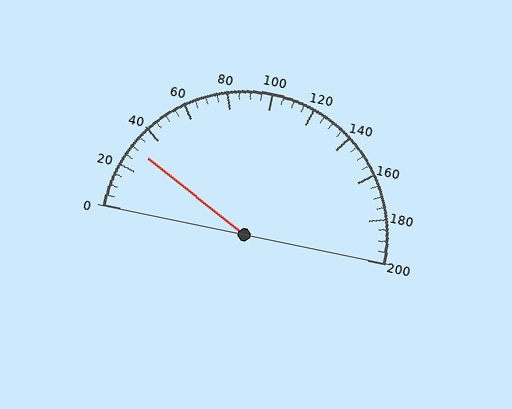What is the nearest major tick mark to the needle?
The nearest major tick mark is 40.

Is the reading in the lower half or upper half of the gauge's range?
The reading is in the lower half of the range (0 to 200).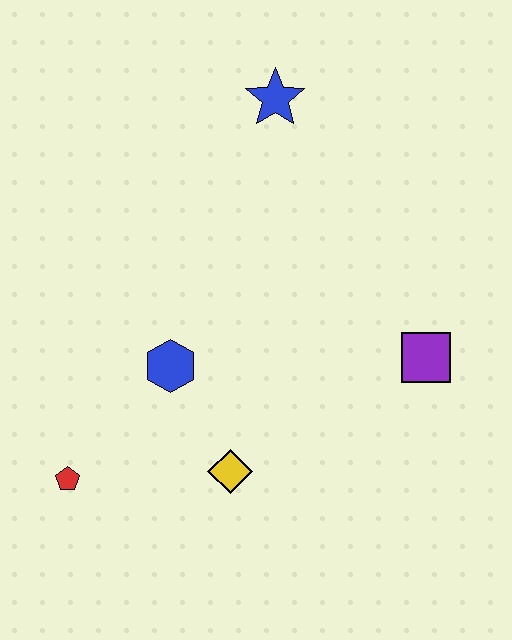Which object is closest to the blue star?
The blue hexagon is closest to the blue star.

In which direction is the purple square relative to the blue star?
The purple square is below the blue star.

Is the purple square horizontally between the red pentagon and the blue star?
No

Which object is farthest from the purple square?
The red pentagon is farthest from the purple square.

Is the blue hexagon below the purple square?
Yes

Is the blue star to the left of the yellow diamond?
No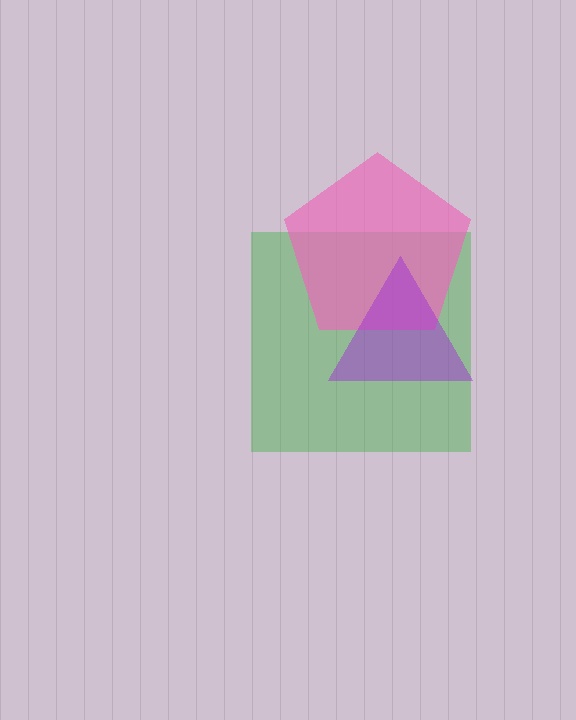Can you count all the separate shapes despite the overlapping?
Yes, there are 3 separate shapes.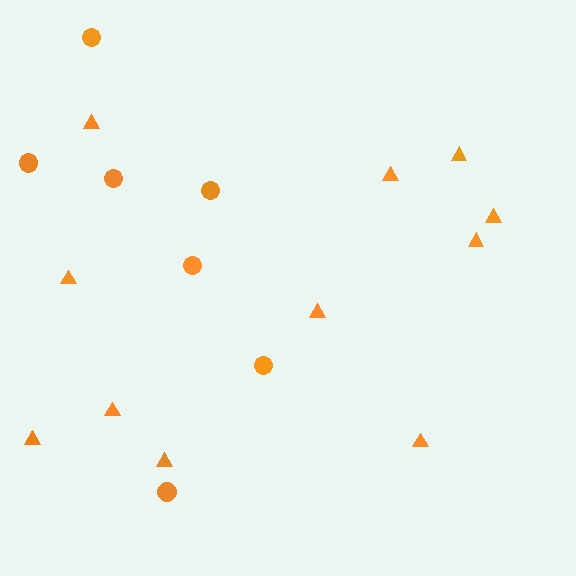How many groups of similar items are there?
There are 2 groups: one group of triangles (11) and one group of circles (7).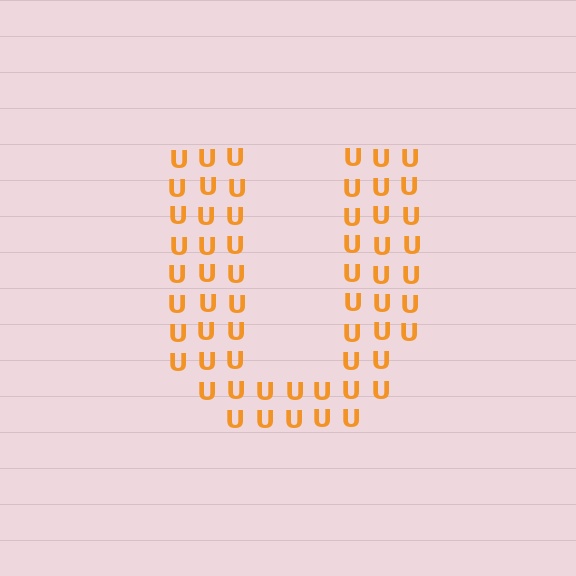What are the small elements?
The small elements are letter U's.